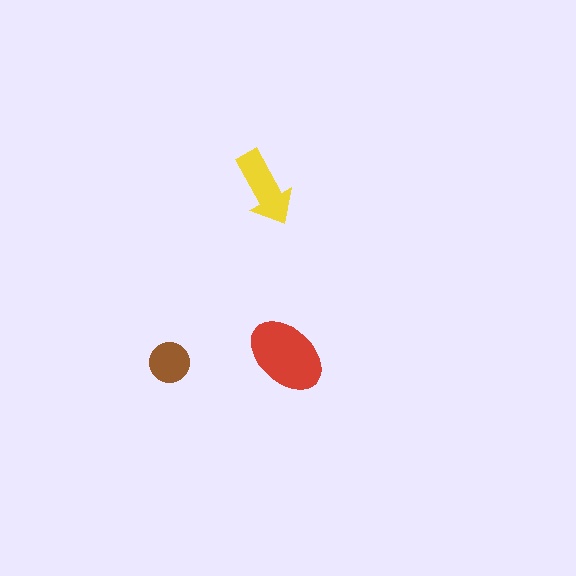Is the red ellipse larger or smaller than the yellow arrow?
Larger.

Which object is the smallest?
The brown circle.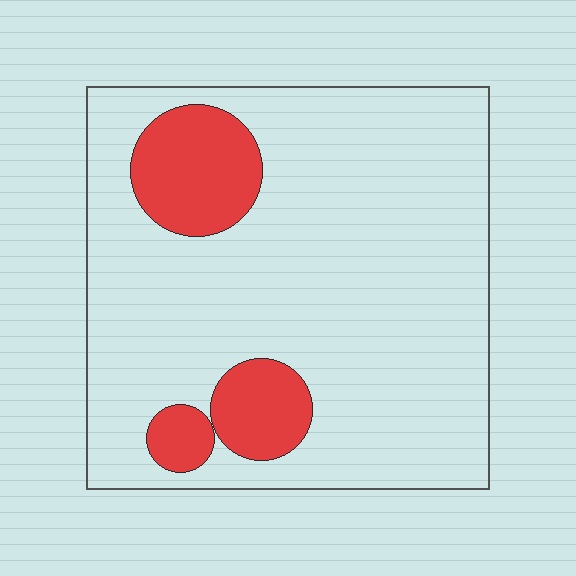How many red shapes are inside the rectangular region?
3.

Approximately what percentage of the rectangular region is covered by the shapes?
Approximately 15%.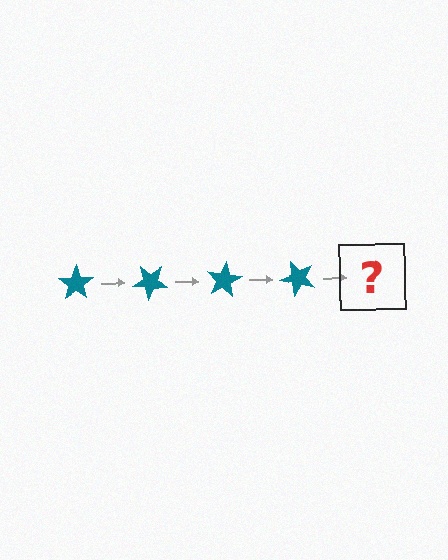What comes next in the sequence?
The next element should be a teal star rotated 160 degrees.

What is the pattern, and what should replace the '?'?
The pattern is that the star rotates 40 degrees each step. The '?' should be a teal star rotated 160 degrees.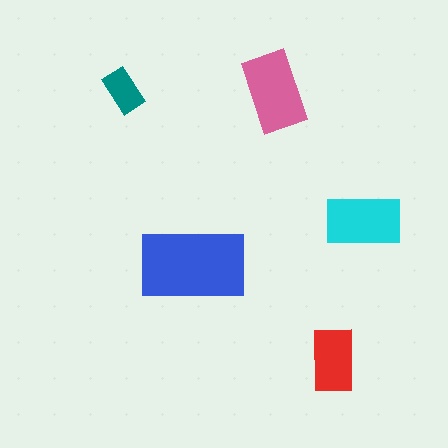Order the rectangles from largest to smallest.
the blue one, the pink one, the cyan one, the red one, the teal one.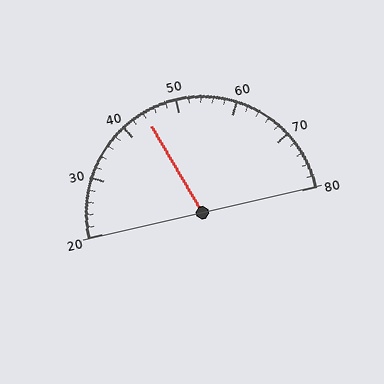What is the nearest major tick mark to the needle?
The nearest major tick mark is 40.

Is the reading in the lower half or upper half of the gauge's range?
The reading is in the lower half of the range (20 to 80).